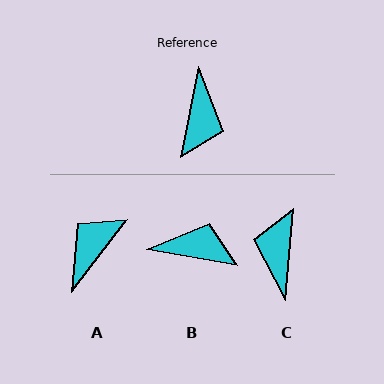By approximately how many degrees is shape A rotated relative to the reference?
Approximately 153 degrees counter-clockwise.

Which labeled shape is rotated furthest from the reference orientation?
C, about 174 degrees away.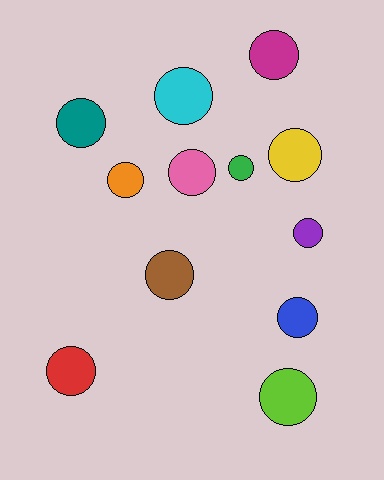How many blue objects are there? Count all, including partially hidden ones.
There is 1 blue object.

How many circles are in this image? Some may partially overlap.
There are 12 circles.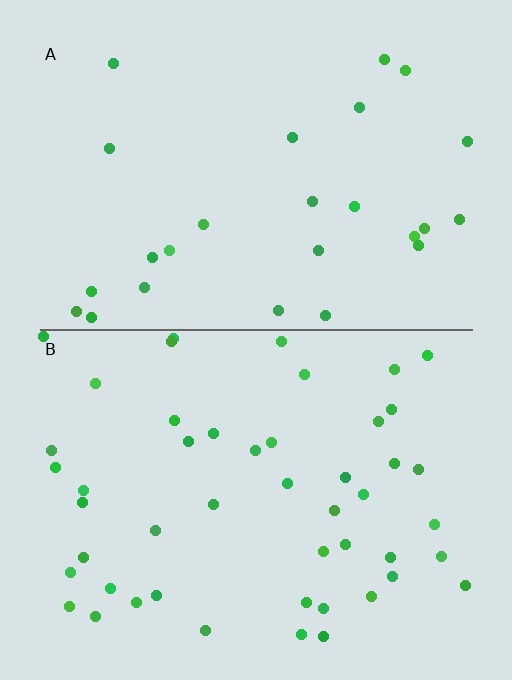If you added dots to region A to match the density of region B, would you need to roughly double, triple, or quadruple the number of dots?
Approximately double.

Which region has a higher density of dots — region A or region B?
B (the bottom).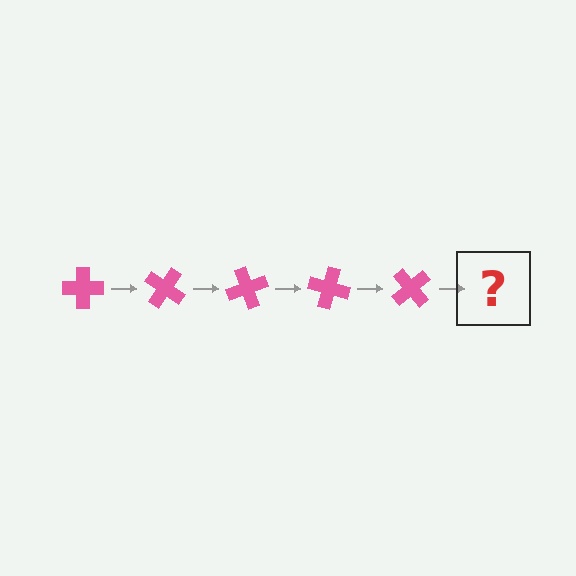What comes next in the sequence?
The next element should be a pink cross rotated 175 degrees.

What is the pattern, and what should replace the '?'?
The pattern is that the cross rotates 35 degrees each step. The '?' should be a pink cross rotated 175 degrees.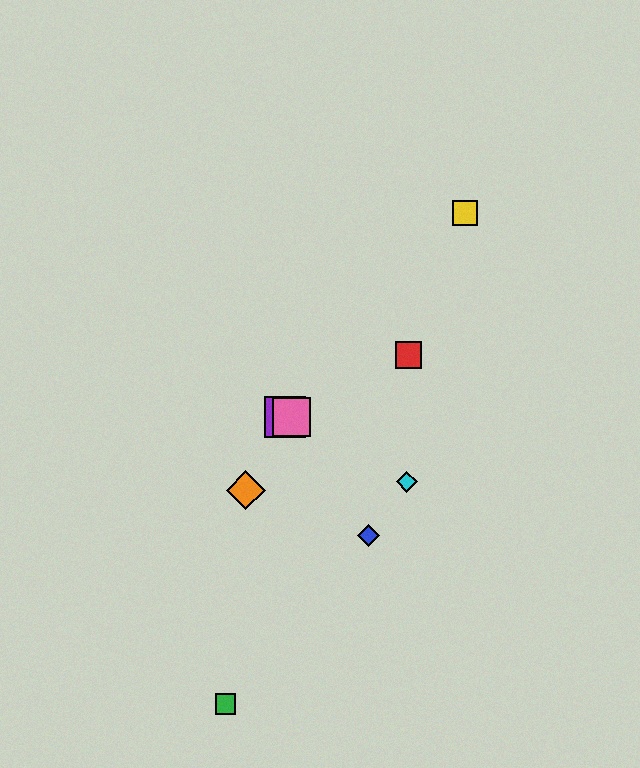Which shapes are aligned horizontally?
The purple square, the pink square are aligned horizontally.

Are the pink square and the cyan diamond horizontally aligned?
No, the pink square is at y≈417 and the cyan diamond is at y≈482.